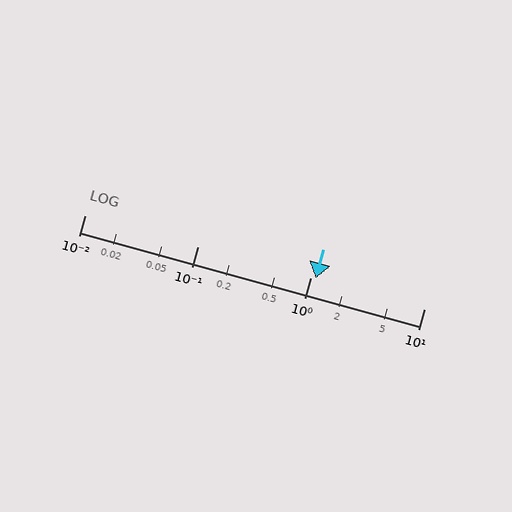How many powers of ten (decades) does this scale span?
The scale spans 3 decades, from 0.01 to 10.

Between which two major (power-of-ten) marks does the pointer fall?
The pointer is between 1 and 10.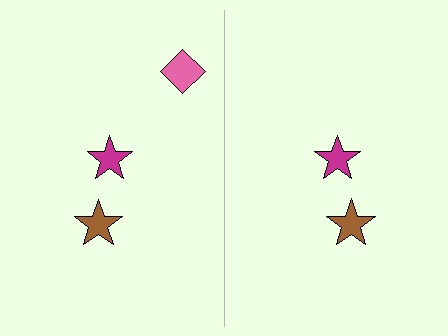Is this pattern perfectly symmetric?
No, the pattern is not perfectly symmetric. A pink diamond is missing from the right side.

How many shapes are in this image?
There are 5 shapes in this image.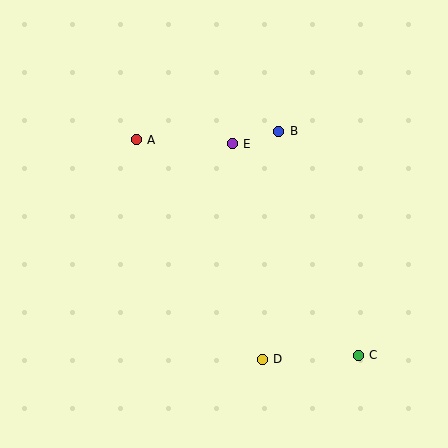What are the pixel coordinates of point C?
Point C is at (358, 355).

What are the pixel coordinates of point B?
Point B is at (279, 131).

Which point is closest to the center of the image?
Point E at (232, 144) is closest to the center.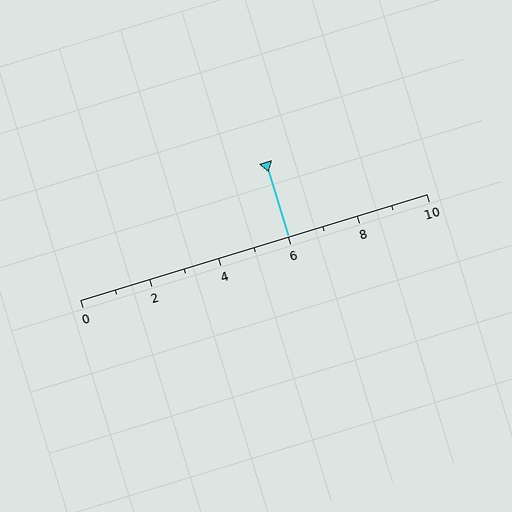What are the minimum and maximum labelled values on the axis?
The axis runs from 0 to 10.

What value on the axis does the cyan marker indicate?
The marker indicates approximately 6.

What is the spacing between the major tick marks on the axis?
The major ticks are spaced 2 apart.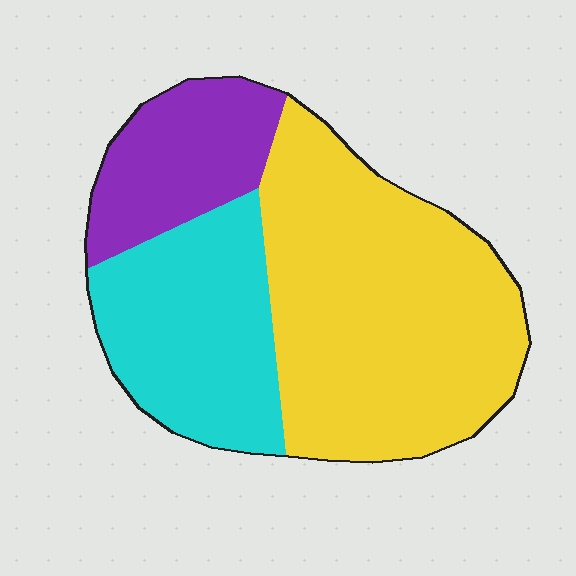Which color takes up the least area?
Purple, at roughly 20%.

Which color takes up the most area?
Yellow, at roughly 55%.